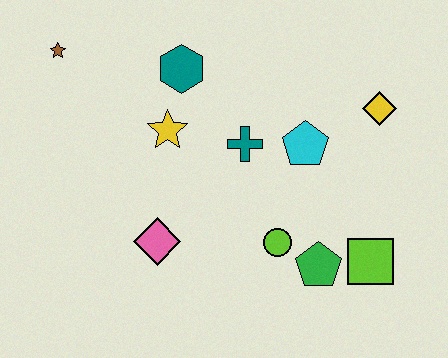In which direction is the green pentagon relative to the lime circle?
The green pentagon is to the right of the lime circle.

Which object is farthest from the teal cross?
The brown star is farthest from the teal cross.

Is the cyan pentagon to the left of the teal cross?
No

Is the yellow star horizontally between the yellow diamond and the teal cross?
No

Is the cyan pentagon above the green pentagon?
Yes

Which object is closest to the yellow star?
The teal hexagon is closest to the yellow star.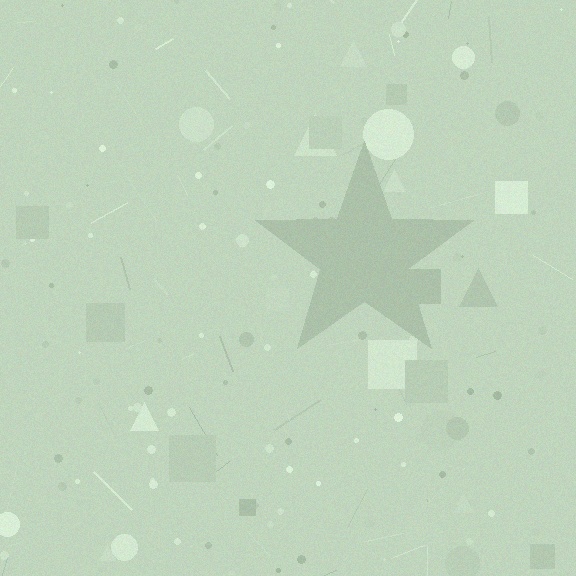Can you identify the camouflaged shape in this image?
The camouflaged shape is a star.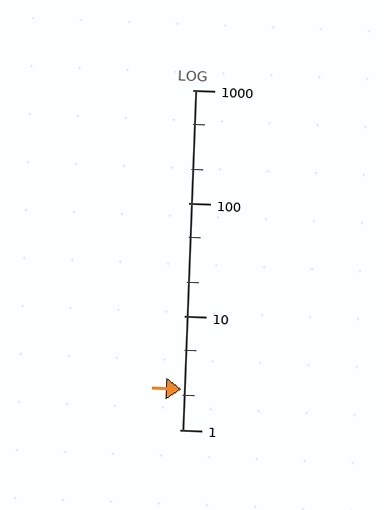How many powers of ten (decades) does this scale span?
The scale spans 3 decades, from 1 to 1000.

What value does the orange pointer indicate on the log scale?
The pointer indicates approximately 2.3.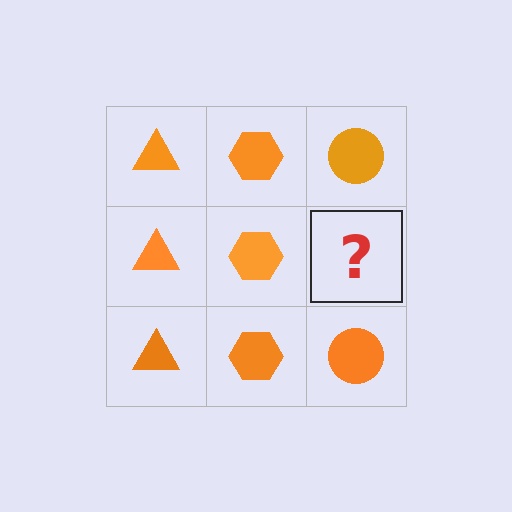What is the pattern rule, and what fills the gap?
The rule is that each column has a consistent shape. The gap should be filled with an orange circle.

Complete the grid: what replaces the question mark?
The question mark should be replaced with an orange circle.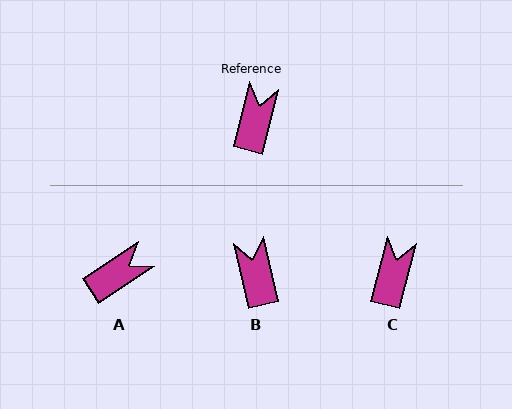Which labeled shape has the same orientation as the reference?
C.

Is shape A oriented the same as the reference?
No, it is off by about 42 degrees.